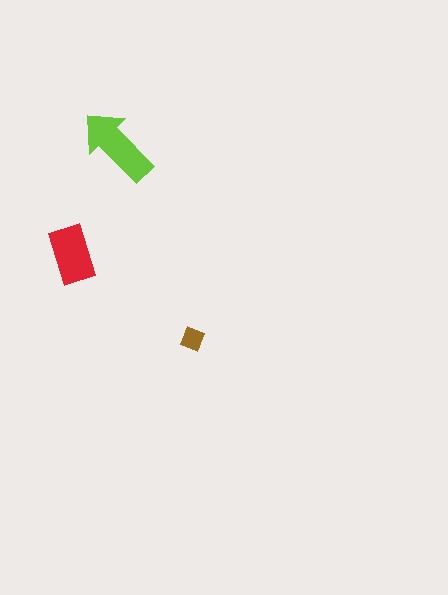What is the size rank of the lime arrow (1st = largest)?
1st.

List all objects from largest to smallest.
The lime arrow, the red rectangle, the brown diamond.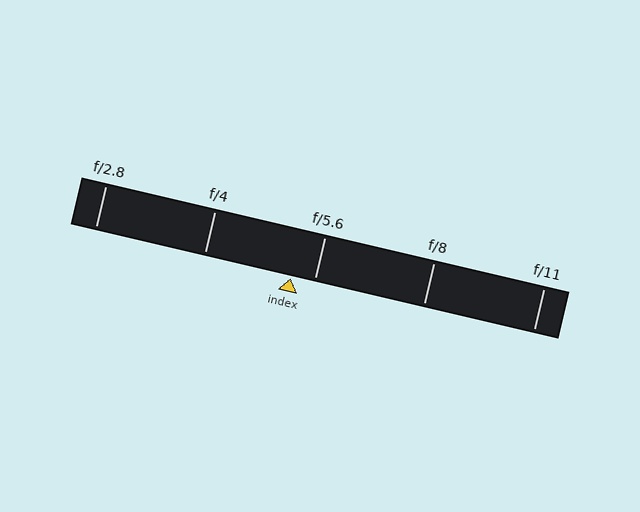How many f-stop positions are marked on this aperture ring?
There are 5 f-stop positions marked.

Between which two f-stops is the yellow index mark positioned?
The index mark is between f/4 and f/5.6.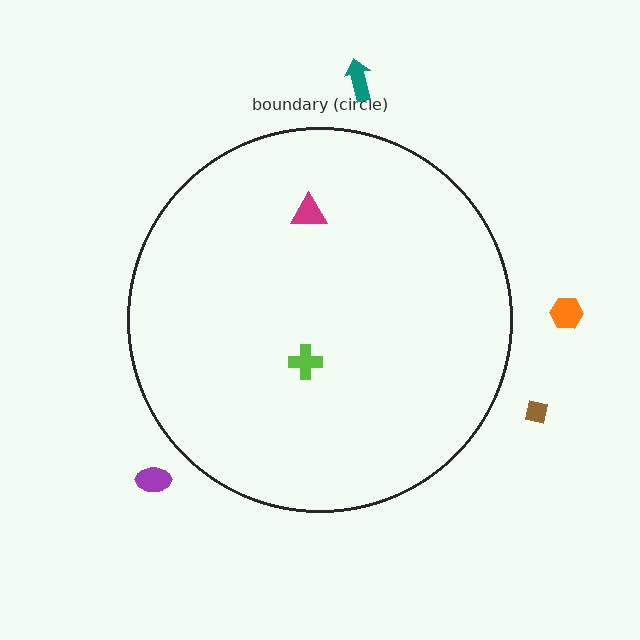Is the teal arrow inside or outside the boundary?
Outside.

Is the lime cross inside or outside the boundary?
Inside.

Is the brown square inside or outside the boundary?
Outside.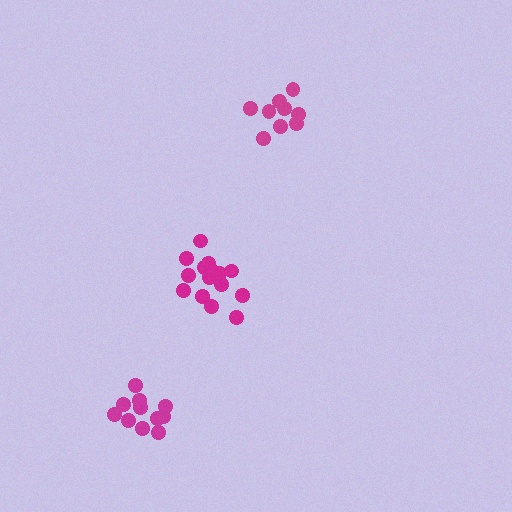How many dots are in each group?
Group 1: 12 dots, Group 2: 15 dots, Group 3: 9 dots (36 total).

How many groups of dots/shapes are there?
There are 3 groups.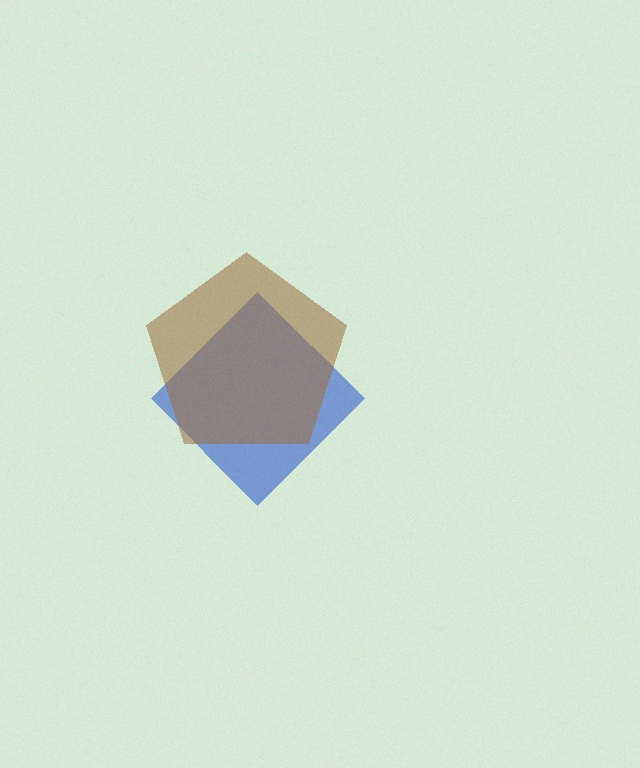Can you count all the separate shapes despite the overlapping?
Yes, there are 2 separate shapes.